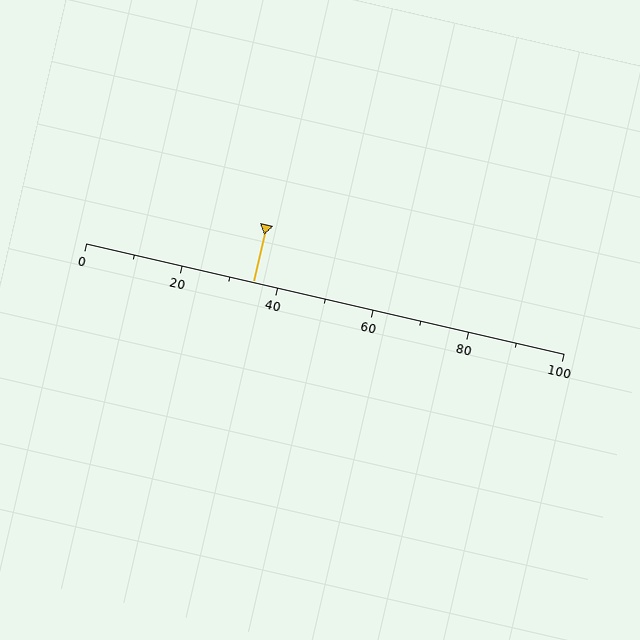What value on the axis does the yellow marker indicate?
The marker indicates approximately 35.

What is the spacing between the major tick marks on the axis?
The major ticks are spaced 20 apart.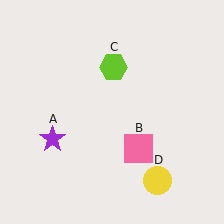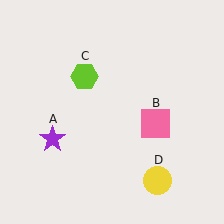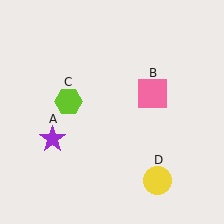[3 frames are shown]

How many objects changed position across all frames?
2 objects changed position: pink square (object B), lime hexagon (object C).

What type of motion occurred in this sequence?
The pink square (object B), lime hexagon (object C) rotated counterclockwise around the center of the scene.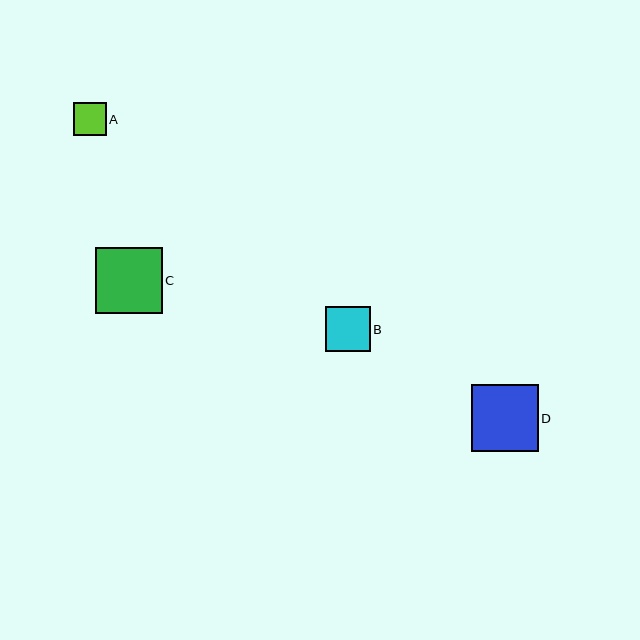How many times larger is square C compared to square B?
Square C is approximately 1.5 times the size of square B.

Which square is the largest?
Square D is the largest with a size of approximately 67 pixels.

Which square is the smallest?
Square A is the smallest with a size of approximately 33 pixels.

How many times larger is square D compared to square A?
Square D is approximately 2.0 times the size of square A.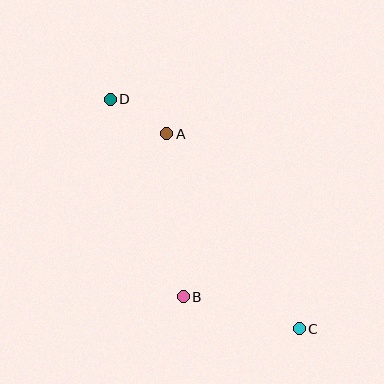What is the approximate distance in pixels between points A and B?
The distance between A and B is approximately 164 pixels.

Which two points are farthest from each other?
Points C and D are farthest from each other.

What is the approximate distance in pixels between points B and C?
The distance between B and C is approximately 120 pixels.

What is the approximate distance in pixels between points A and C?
The distance between A and C is approximately 236 pixels.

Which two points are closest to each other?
Points A and D are closest to each other.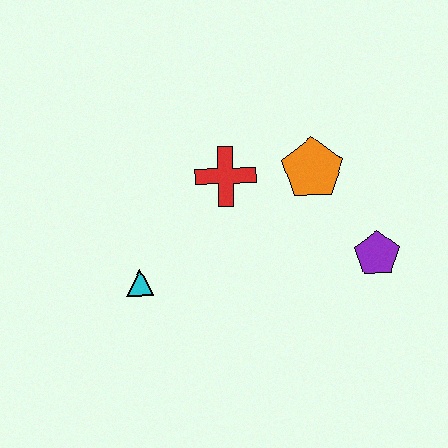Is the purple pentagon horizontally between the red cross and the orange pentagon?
No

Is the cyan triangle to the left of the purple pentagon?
Yes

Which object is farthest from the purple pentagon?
The cyan triangle is farthest from the purple pentagon.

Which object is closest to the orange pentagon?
The red cross is closest to the orange pentagon.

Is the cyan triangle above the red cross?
No